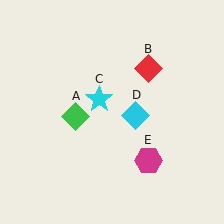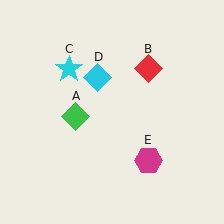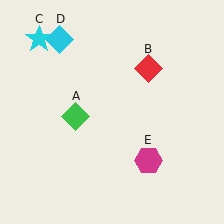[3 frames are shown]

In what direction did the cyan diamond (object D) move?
The cyan diamond (object D) moved up and to the left.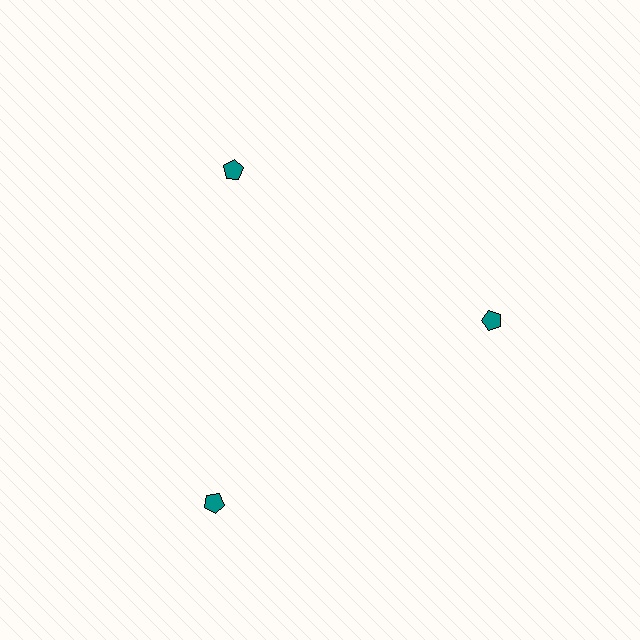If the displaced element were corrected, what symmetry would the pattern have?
It would have 3-fold rotational symmetry — the pattern would map onto itself every 120 degrees.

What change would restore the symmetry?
The symmetry would be restored by moving it inward, back onto the ring so that all 3 pentagons sit at equal angles and equal distance from the center.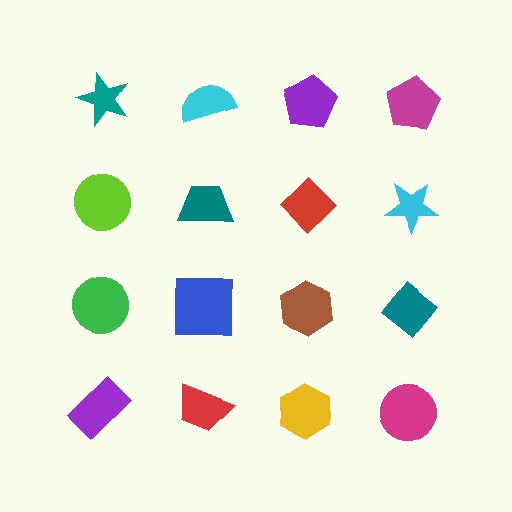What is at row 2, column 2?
A teal trapezoid.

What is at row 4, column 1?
A purple rectangle.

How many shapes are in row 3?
4 shapes.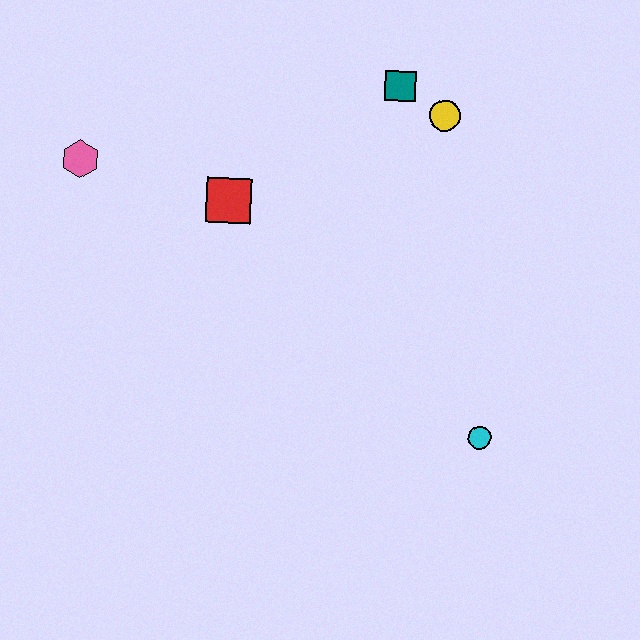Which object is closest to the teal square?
The yellow circle is closest to the teal square.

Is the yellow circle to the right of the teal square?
Yes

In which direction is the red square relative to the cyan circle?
The red square is to the left of the cyan circle.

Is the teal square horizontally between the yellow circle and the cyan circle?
No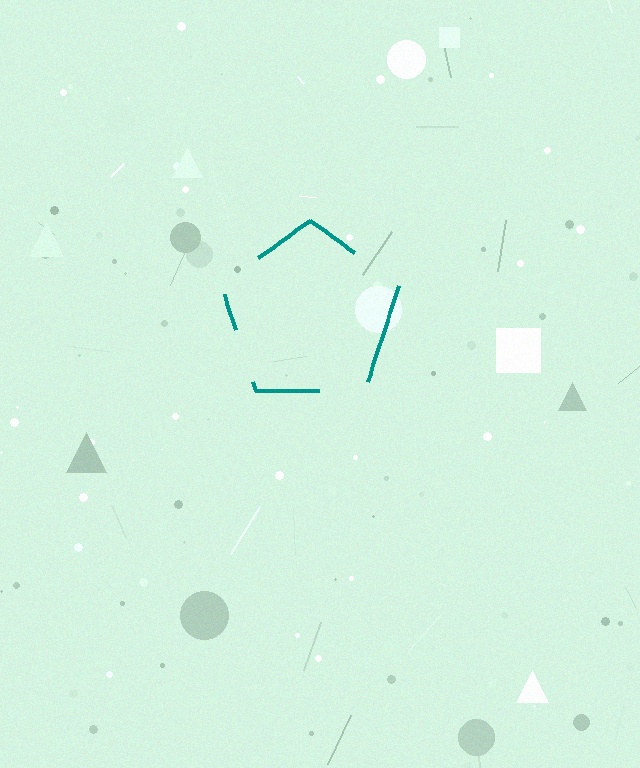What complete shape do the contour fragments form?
The contour fragments form a pentagon.